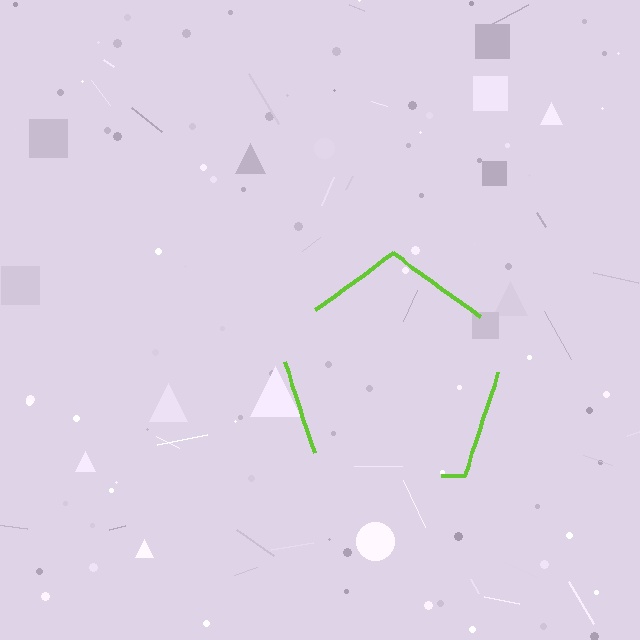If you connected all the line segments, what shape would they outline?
They would outline a pentagon.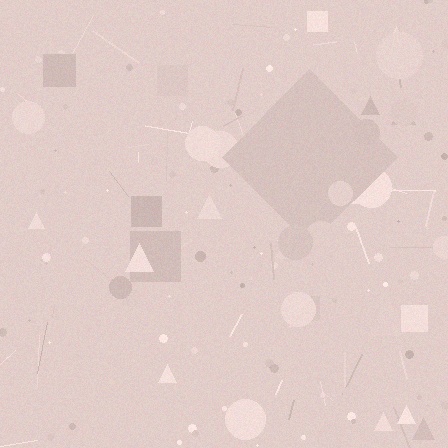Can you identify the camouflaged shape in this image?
The camouflaged shape is a diamond.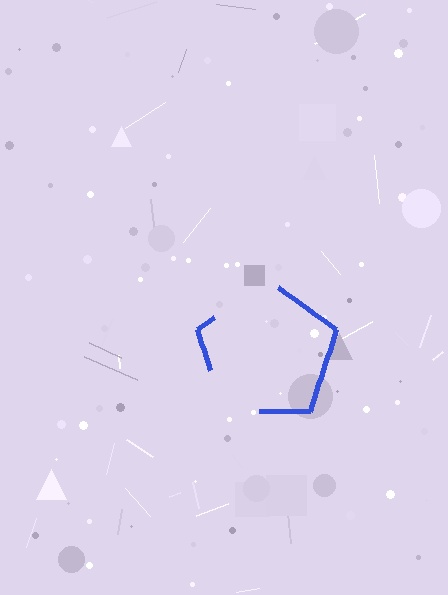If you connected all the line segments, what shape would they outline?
They would outline a pentagon.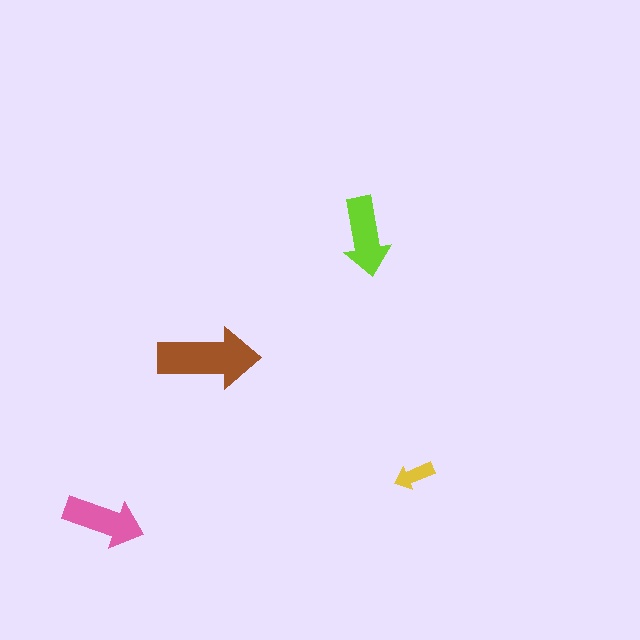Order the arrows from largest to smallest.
the brown one, the pink one, the lime one, the yellow one.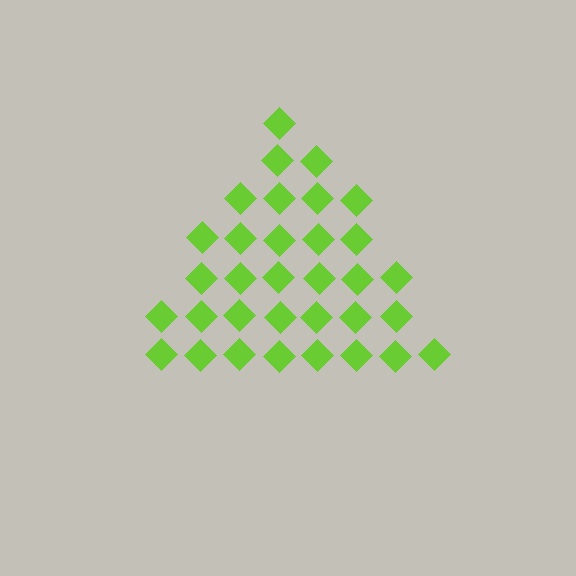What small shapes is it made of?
It is made of small diamonds.